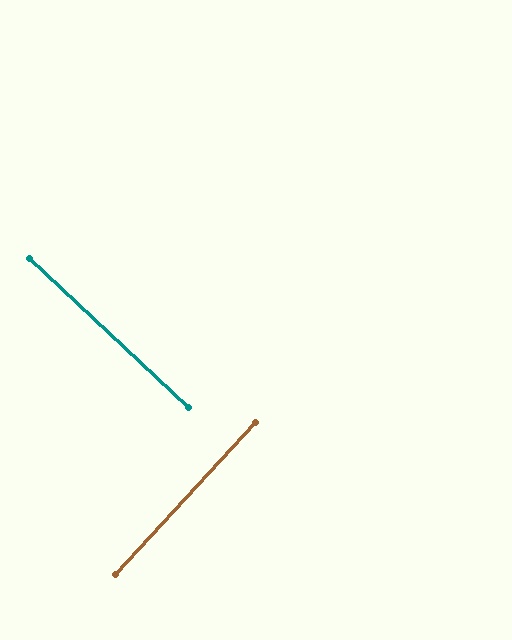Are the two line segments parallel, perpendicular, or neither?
Perpendicular — they meet at approximately 89°.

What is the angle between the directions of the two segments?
Approximately 89 degrees.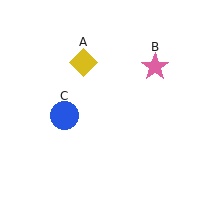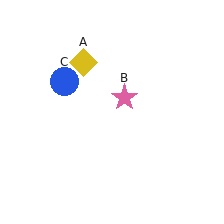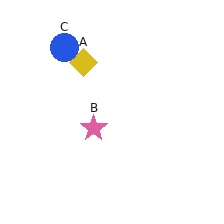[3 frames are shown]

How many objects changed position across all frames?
2 objects changed position: pink star (object B), blue circle (object C).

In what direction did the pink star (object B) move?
The pink star (object B) moved down and to the left.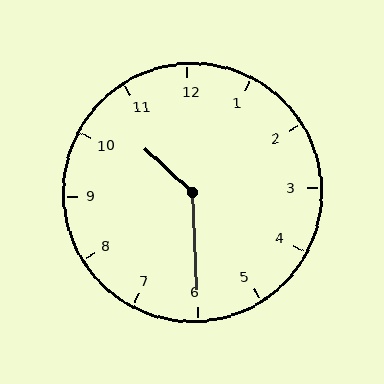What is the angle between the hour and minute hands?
Approximately 135 degrees.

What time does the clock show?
10:30.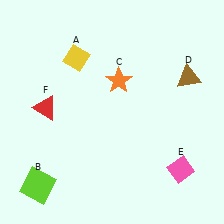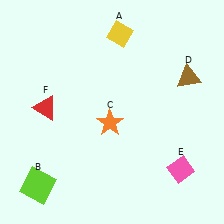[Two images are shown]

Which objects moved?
The objects that moved are: the yellow diamond (A), the orange star (C).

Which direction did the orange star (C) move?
The orange star (C) moved down.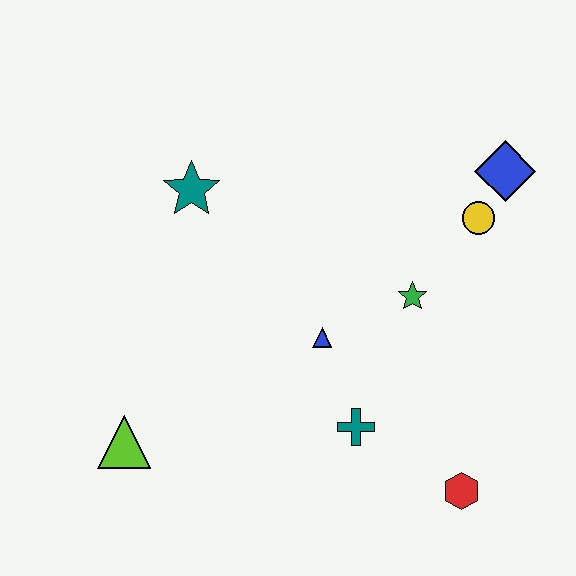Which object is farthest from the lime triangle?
The blue diamond is farthest from the lime triangle.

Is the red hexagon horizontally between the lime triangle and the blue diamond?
Yes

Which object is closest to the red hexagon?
The teal cross is closest to the red hexagon.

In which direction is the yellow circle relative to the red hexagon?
The yellow circle is above the red hexagon.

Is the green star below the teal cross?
No